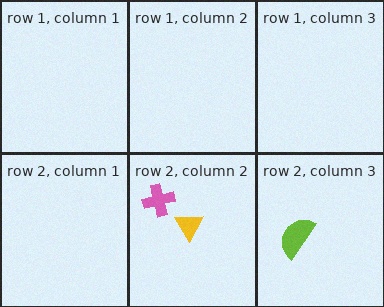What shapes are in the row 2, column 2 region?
The yellow triangle, the pink cross.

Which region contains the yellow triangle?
The row 2, column 2 region.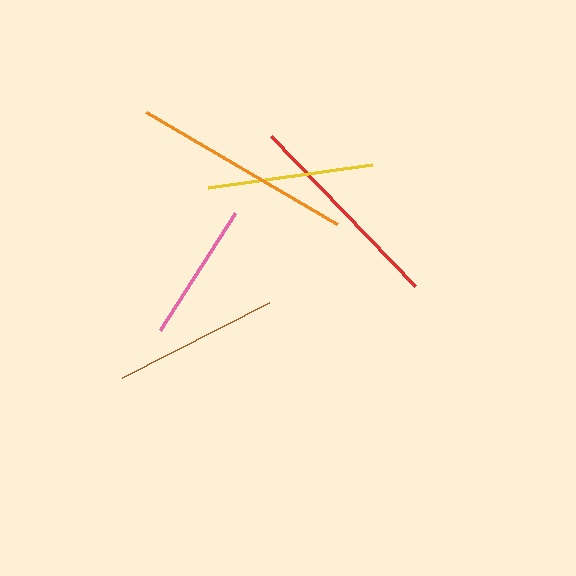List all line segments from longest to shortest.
From longest to shortest: orange, red, yellow, brown, pink.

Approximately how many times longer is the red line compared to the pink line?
The red line is approximately 1.5 times the length of the pink line.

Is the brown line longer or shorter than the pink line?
The brown line is longer than the pink line.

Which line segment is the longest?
The orange line is the longest at approximately 221 pixels.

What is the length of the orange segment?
The orange segment is approximately 221 pixels long.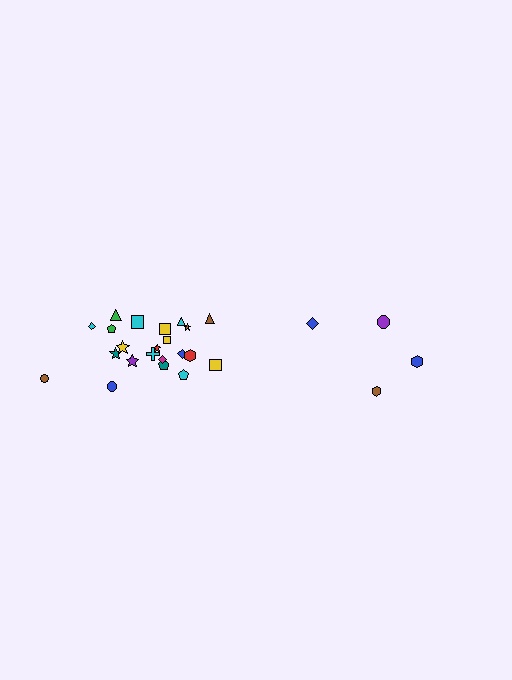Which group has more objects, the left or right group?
The left group.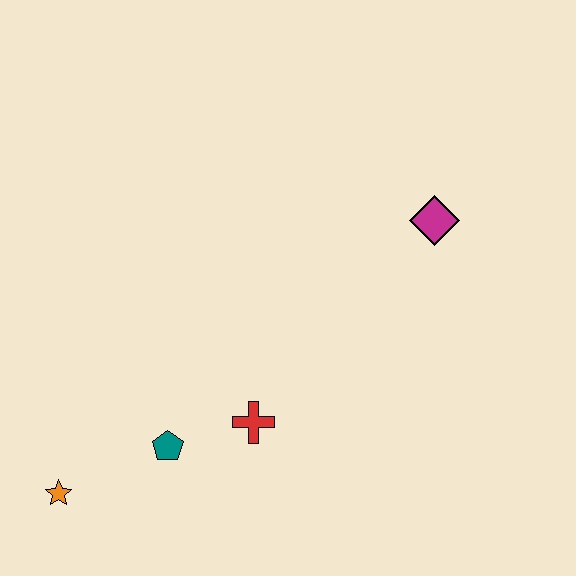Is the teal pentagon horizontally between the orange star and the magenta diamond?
Yes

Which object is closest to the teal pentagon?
The red cross is closest to the teal pentagon.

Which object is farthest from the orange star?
The magenta diamond is farthest from the orange star.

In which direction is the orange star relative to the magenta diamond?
The orange star is to the left of the magenta diamond.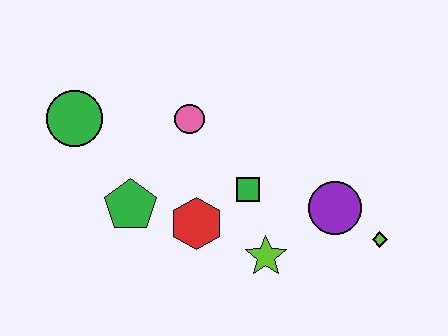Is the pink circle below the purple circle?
No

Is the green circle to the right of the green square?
No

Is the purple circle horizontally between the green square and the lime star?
No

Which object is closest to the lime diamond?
The purple circle is closest to the lime diamond.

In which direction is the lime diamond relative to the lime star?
The lime diamond is to the right of the lime star.